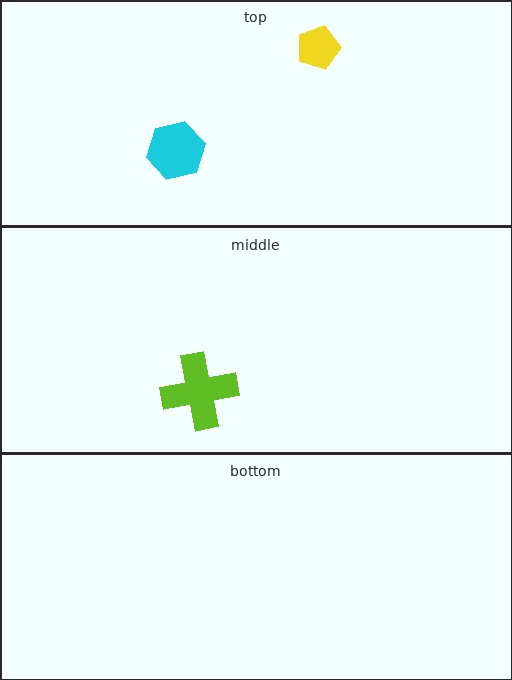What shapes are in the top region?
The cyan hexagon, the yellow pentagon.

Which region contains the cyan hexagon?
The top region.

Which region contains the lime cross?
The middle region.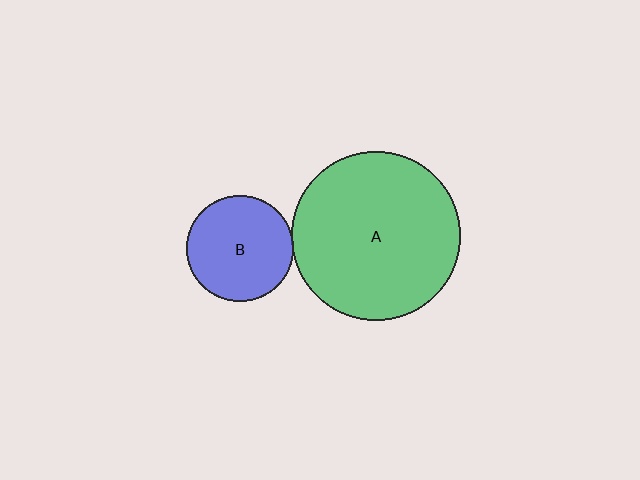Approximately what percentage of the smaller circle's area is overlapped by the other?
Approximately 5%.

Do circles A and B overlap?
Yes.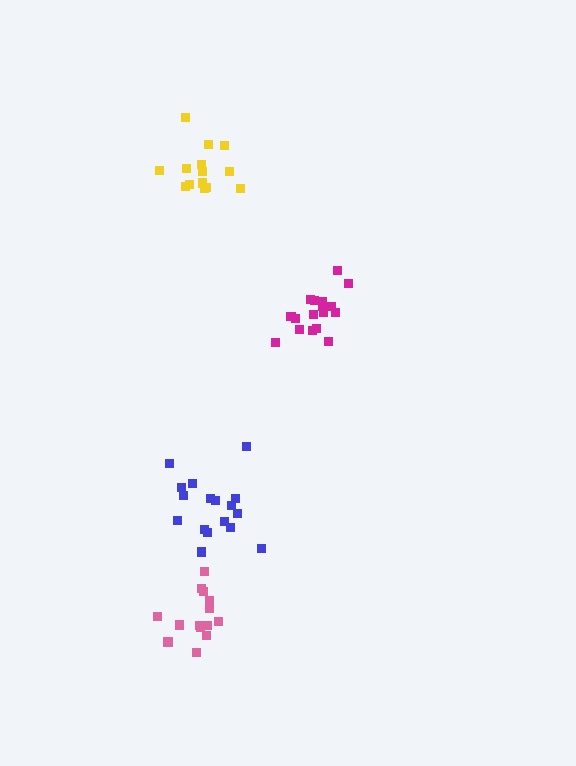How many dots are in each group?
Group 1: 14 dots, Group 2: 14 dots, Group 3: 17 dots, Group 4: 17 dots (62 total).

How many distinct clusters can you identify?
There are 4 distinct clusters.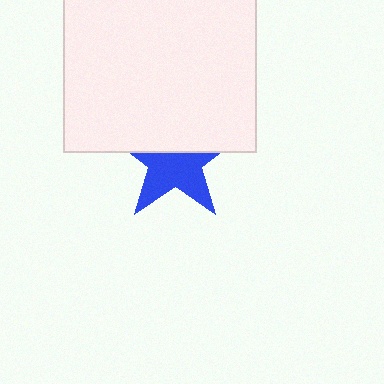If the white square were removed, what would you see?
You would see the complete blue star.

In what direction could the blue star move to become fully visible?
The blue star could move down. That would shift it out from behind the white square entirely.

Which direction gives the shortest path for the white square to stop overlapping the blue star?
Moving up gives the shortest separation.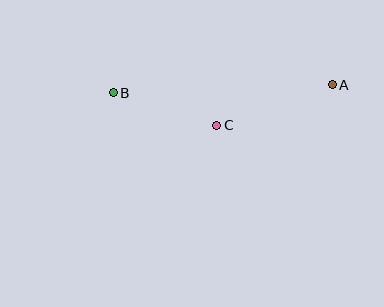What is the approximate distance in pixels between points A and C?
The distance between A and C is approximately 122 pixels.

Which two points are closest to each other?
Points B and C are closest to each other.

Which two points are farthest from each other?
Points A and B are farthest from each other.